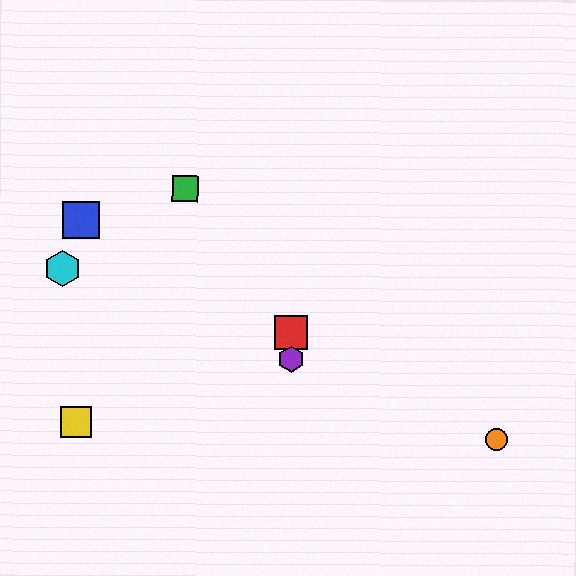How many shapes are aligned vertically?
2 shapes (the red square, the purple hexagon) are aligned vertically.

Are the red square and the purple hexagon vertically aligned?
Yes, both are at x≈291.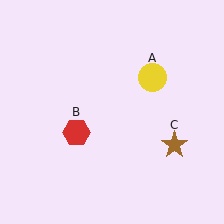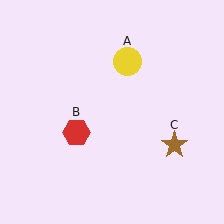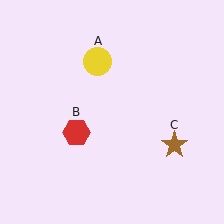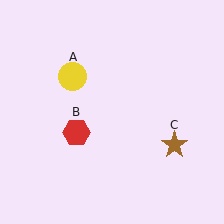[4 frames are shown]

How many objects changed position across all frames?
1 object changed position: yellow circle (object A).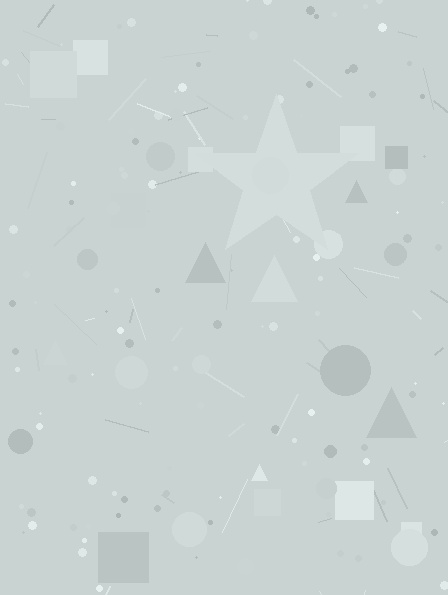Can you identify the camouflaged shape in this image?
The camouflaged shape is a star.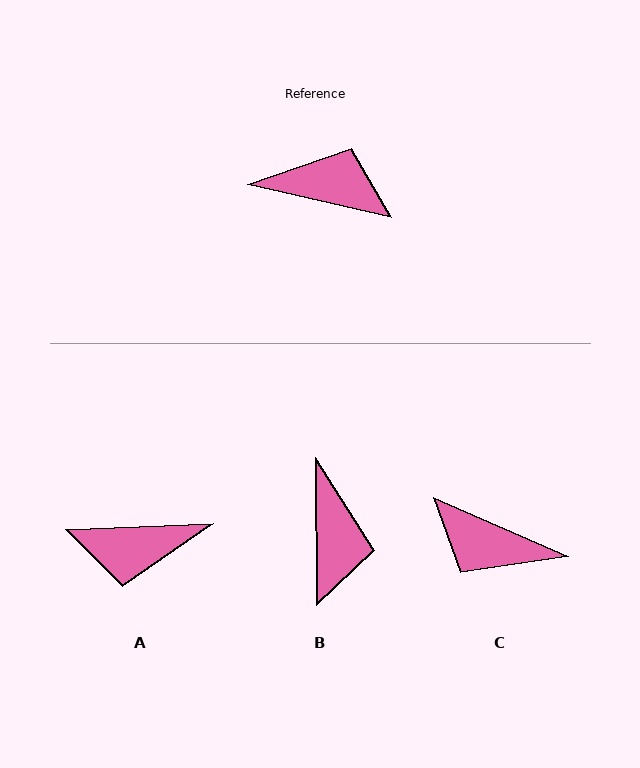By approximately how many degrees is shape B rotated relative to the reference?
Approximately 77 degrees clockwise.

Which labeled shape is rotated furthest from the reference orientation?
C, about 170 degrees away.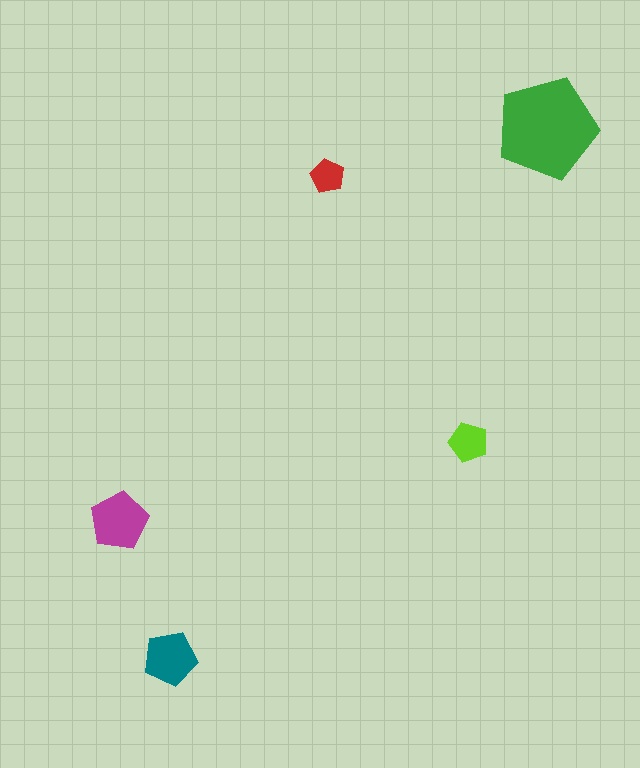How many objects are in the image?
There are 5 objects in the image.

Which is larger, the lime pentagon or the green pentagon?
The green one.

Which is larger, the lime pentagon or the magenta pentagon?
The magenta one.